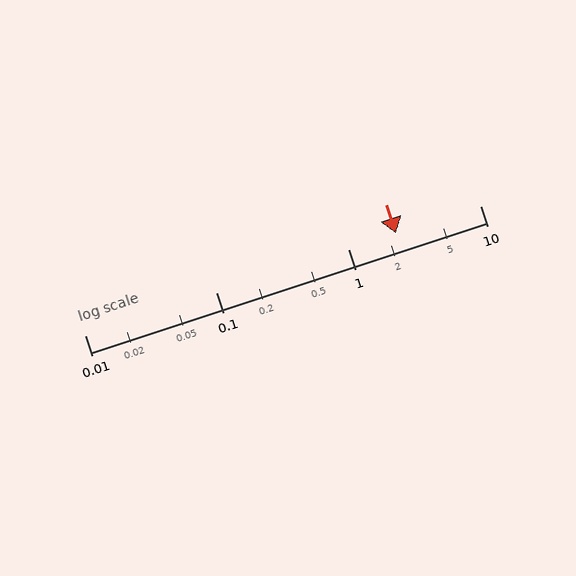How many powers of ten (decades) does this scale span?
The scale spans 3 decades, from 0.01 to 10.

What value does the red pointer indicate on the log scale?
The pointer indicates approximately 2.3.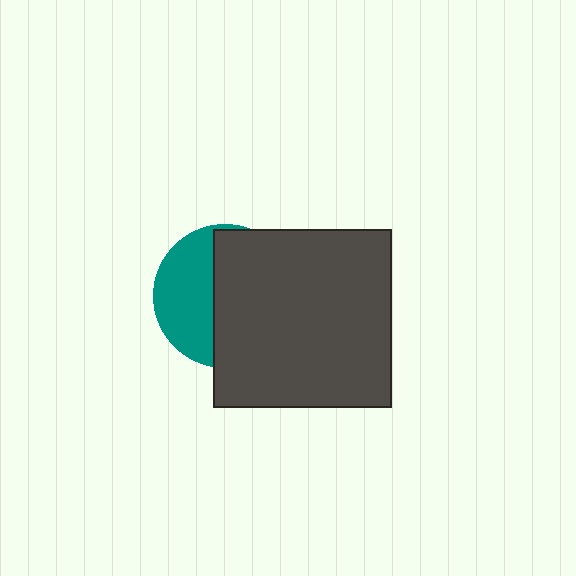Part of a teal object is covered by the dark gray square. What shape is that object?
It is a circle.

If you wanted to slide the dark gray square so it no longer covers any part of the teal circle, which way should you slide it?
Slide it right — that is the most direct way to separate the two shapes.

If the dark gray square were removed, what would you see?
You would see the complete teal circle.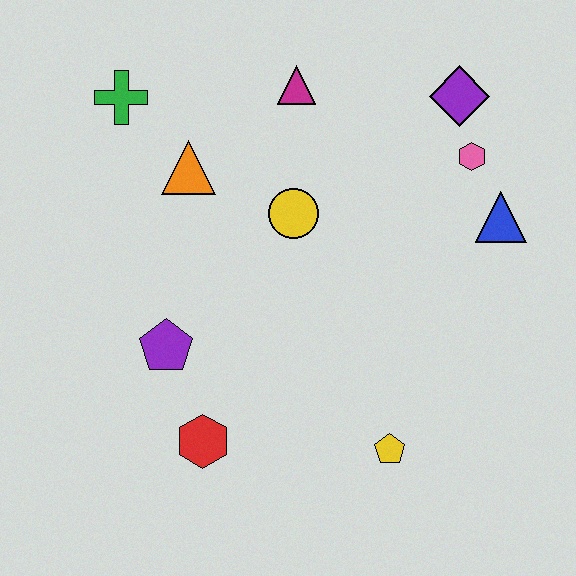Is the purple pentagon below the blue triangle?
Yes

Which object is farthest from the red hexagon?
The purple diamond is farthest from the red hexagon.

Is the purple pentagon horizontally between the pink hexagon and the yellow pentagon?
No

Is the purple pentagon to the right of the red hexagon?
No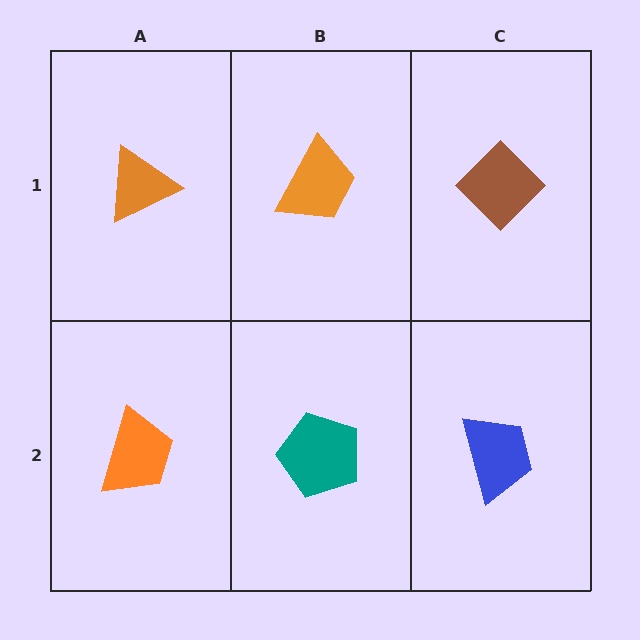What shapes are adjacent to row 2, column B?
An orange trapezoid (row 1, column B), an orange trapezoid (row 2, column A), a blue trapezoid (row 2, column C).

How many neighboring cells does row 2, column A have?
2.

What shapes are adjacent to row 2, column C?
A brown diamond (row 1, column C), a teal pentagon (row 2, column B).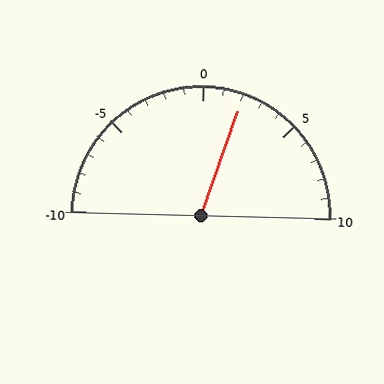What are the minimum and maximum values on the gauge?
The gauge ranges from -10 to 10.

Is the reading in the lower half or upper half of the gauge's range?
The reading is in the upper half of the range (-10 to 10).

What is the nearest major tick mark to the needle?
The nearest major tick mark is 0.